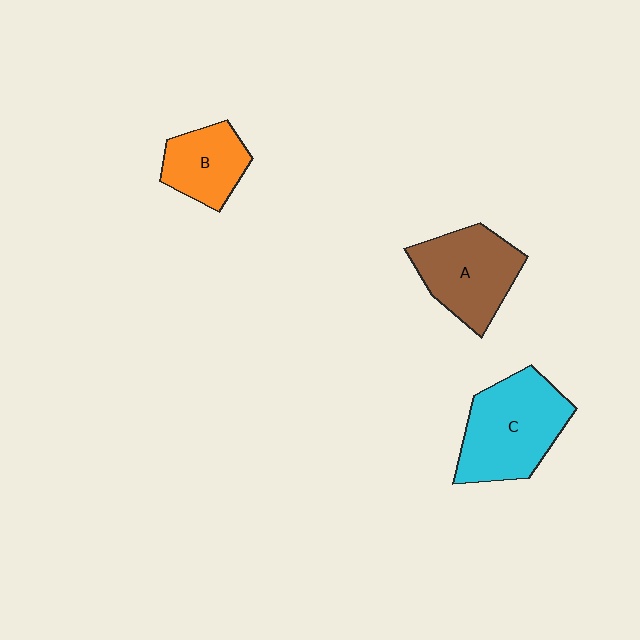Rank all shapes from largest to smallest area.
From largest to smallest: C (cyan), A (brown), B (orange).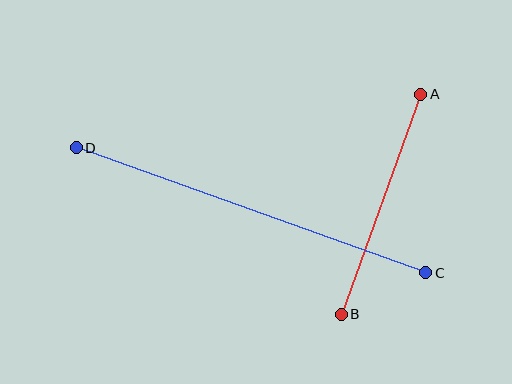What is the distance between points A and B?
The distance is approximately 234 pixels.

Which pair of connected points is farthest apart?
Points C and D are farthest apart.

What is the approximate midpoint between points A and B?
The midpoint is at approximately (381, 204) pixels.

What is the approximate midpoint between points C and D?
The midpoint is at approximately (251, 210) pixels.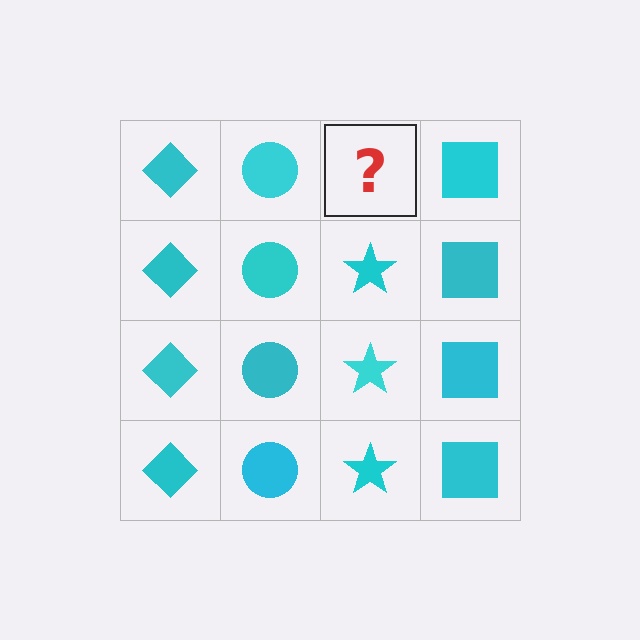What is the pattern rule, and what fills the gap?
The rule is that each column has a consistent shape. The gap should be filled with a cyan star.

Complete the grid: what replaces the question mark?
The question mark should be replaced with a cyan star.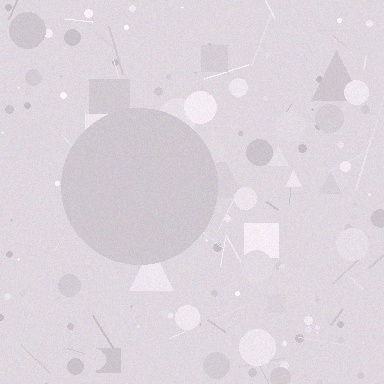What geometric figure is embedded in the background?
A circle is embedded in the background.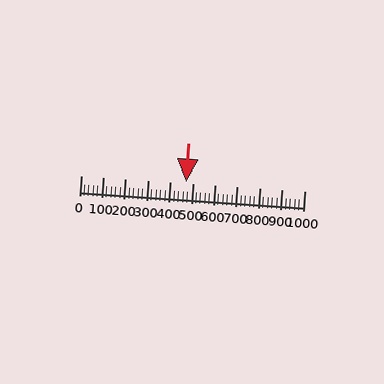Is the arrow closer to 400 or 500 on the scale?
The arrow is closer to 500.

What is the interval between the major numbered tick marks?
The major tick marks are spaced 100 units apart.